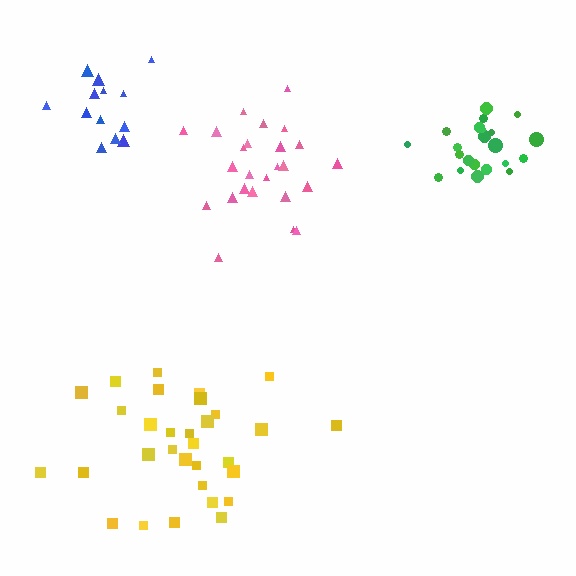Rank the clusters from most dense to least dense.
green, pink, blue, yellow.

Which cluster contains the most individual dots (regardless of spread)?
Yellow (31).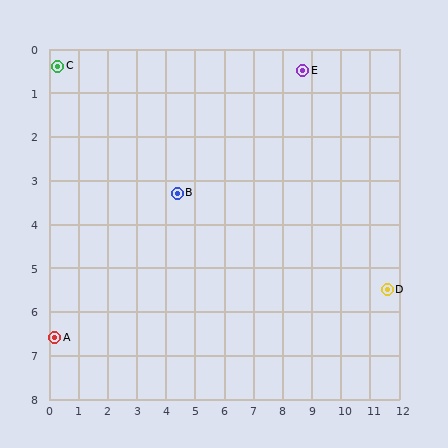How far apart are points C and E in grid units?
Points C and E are about 8.4 grid units apart.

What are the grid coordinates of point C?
Point C is at approximately (0.3, 0.4).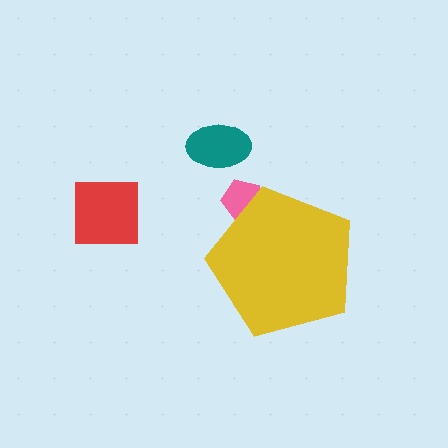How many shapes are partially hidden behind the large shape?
1 shape is partially hidden.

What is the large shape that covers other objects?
A yellow pentagon.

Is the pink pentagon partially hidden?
Yes, the pink pentagon is partially hidden behind the yellow pentagon.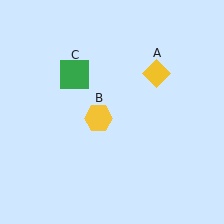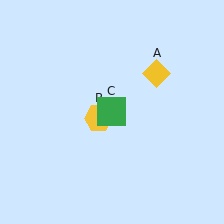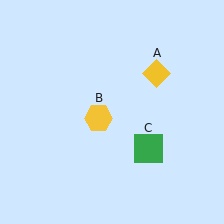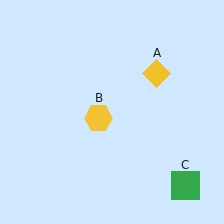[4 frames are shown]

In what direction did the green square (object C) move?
The green square (object C) moved down and to the right.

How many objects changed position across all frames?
1 object changed position: green square (object C).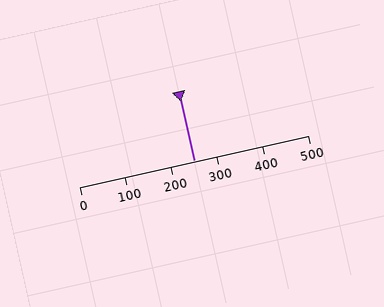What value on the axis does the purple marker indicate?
The marker indicates approximately 250.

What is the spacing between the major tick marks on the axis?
The major ticks are spaced 100 apart.